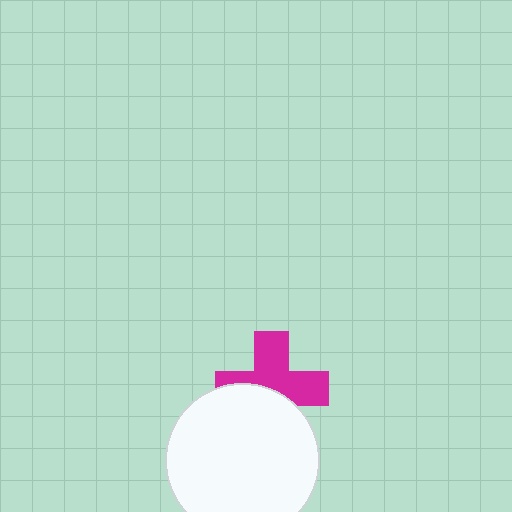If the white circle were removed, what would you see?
You would see the complete magenta cross.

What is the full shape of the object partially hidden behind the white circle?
The partially hidden object is a magenta cross.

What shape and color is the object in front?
The object in front is a white circle.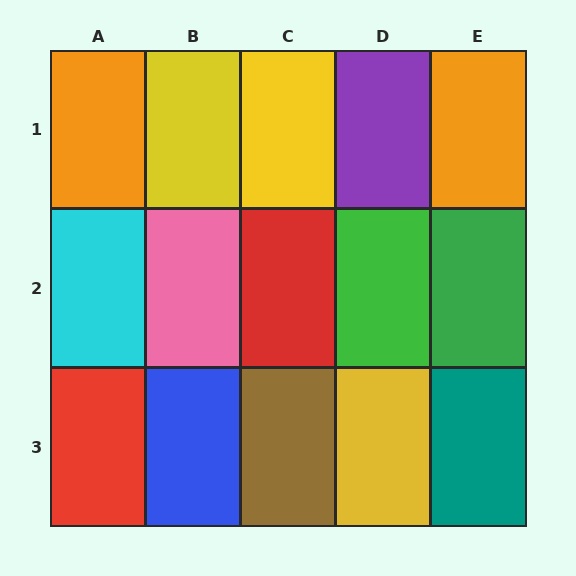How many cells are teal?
1 cell is teal.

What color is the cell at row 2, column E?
Green.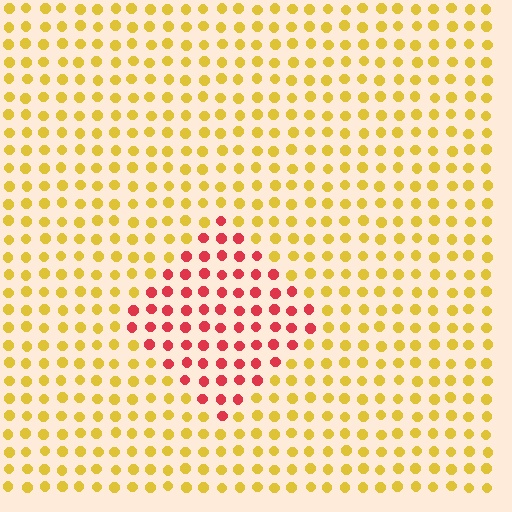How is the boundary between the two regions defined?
The boundary is defined purely by a slight shift in hue (about 58 degrees). Spacing, size, and orientation are identical on both sides.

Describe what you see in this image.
The image is filled with small yellow elements in a uniform arrangement. A diamond-shaped region is visible where the elements are tinted to a slightly different hue, forming a subtle color boundary.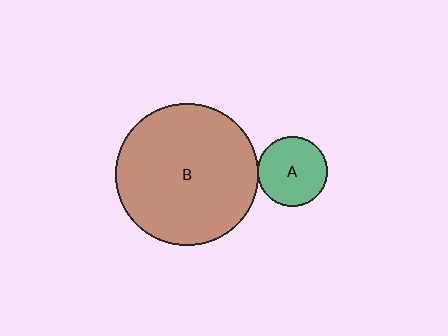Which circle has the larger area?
Circle B (brown).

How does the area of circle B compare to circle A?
Approximately 4.2 times.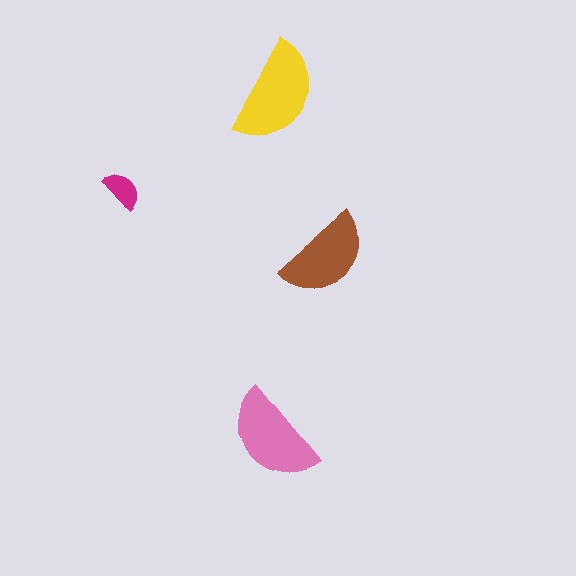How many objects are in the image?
There are 4 objects in the image.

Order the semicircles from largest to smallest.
the yellow one, the pink one, the brown one, the magenta one.